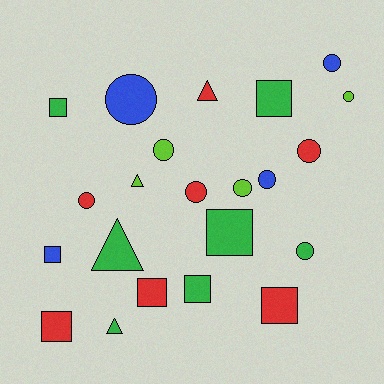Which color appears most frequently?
Green, with 7 objects.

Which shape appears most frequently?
Circle, with 10 objects.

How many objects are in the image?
There are 22 objects.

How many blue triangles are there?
There are no blue triangles.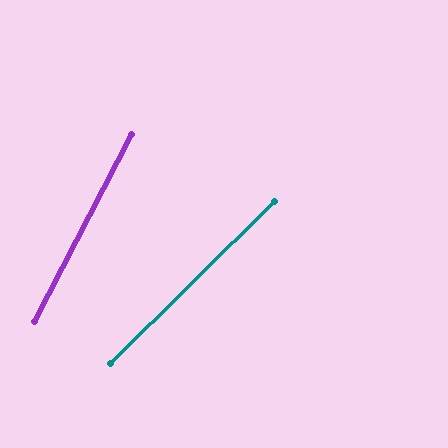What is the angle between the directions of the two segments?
Approximately 18 degrees.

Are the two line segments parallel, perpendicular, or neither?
Neither parallel nor perpendicular — they differ by about 18°.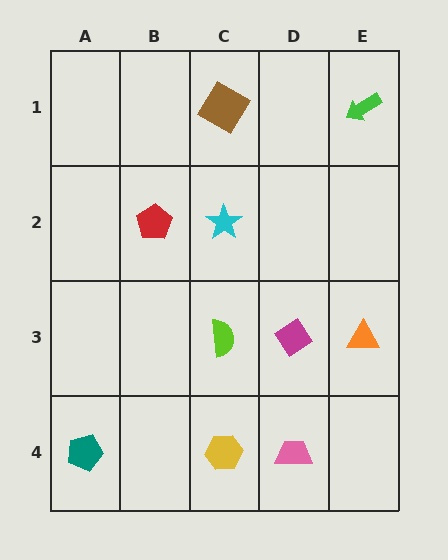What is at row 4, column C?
A yellow hexagon.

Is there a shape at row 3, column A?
No, that cell is empty.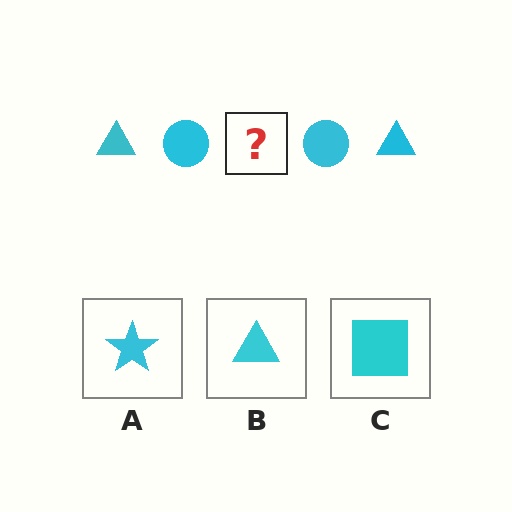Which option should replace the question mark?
Option B.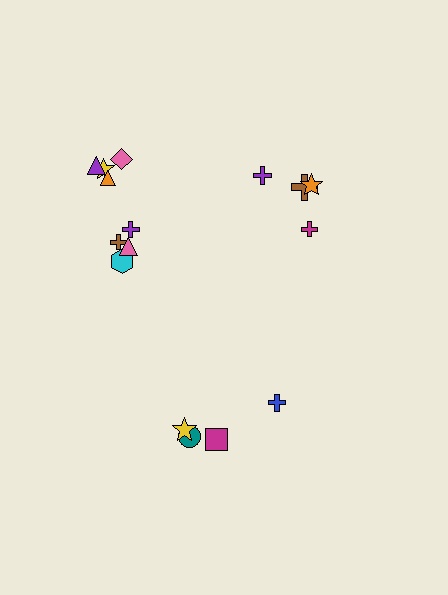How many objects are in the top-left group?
There are 8 objects.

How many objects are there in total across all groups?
There are 16 objects.